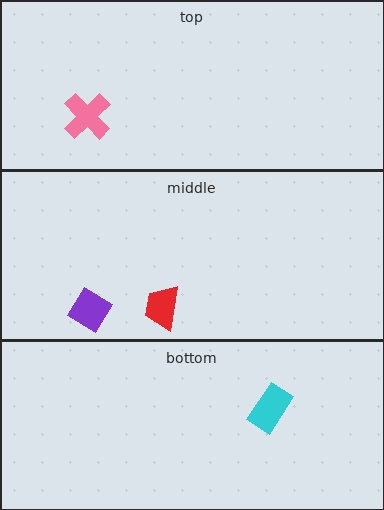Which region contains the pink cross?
The top region.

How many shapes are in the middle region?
2.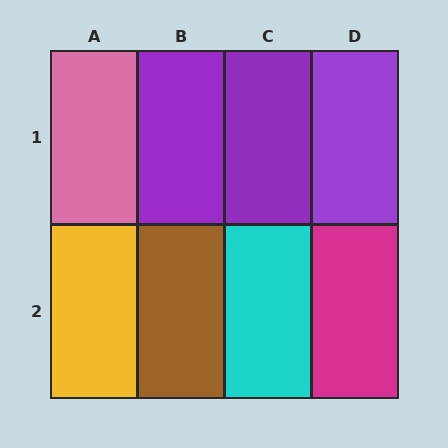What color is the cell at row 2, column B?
Brown.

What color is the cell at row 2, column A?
Yellow.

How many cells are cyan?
1 cell is cyan.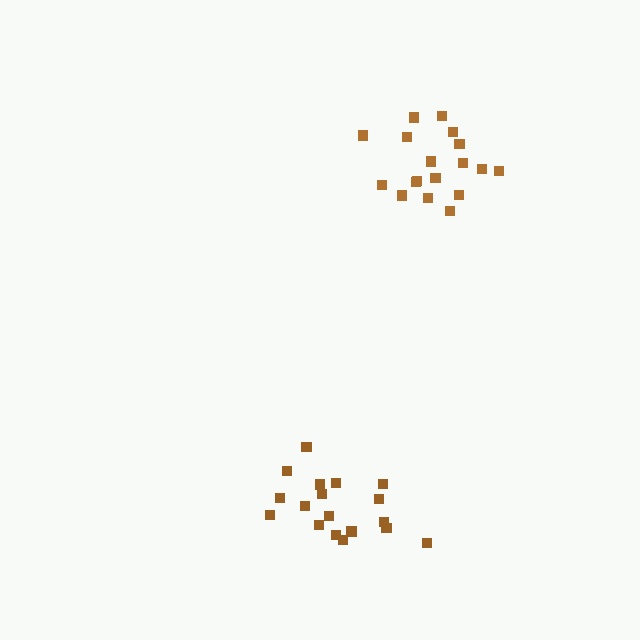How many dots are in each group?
Group 1: 18 dots, Group 2: 18 dots (36 total).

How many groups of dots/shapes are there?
There are 2 groups.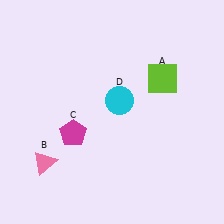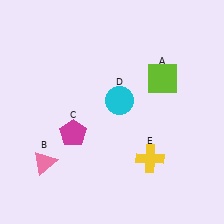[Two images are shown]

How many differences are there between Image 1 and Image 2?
There is 1 difference between the two images.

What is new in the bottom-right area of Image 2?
A yellow cross (E) was added in the bottom-right area of Image 2.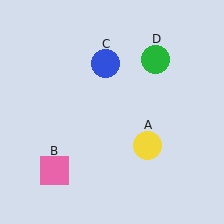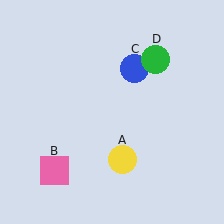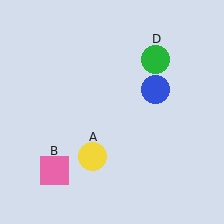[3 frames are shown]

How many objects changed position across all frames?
2 objects changed position: yellow circle (object A), blue circle (object C).